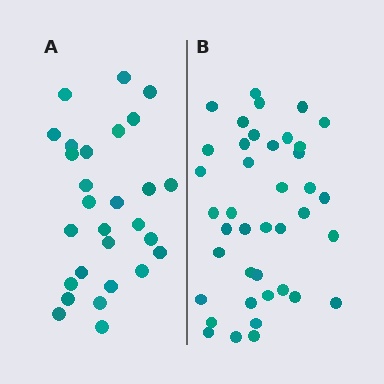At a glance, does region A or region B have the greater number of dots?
Region B (the right region) has more dots.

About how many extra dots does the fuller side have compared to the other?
Region B has roughly 12 or so more dots than region A.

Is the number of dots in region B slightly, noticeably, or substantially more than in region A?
Region B has noticeably more, but not dramatically so. The ratio is roughly 1.4 to 1.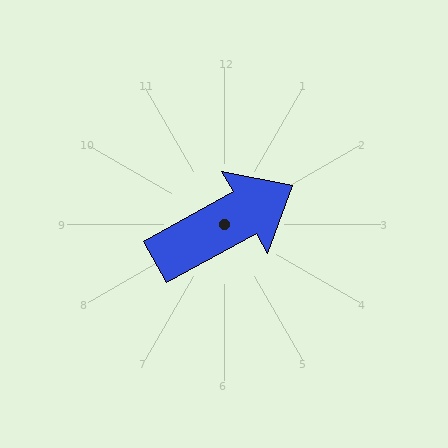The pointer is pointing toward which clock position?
Roughly 2 o'clock.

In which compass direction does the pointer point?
Northeast.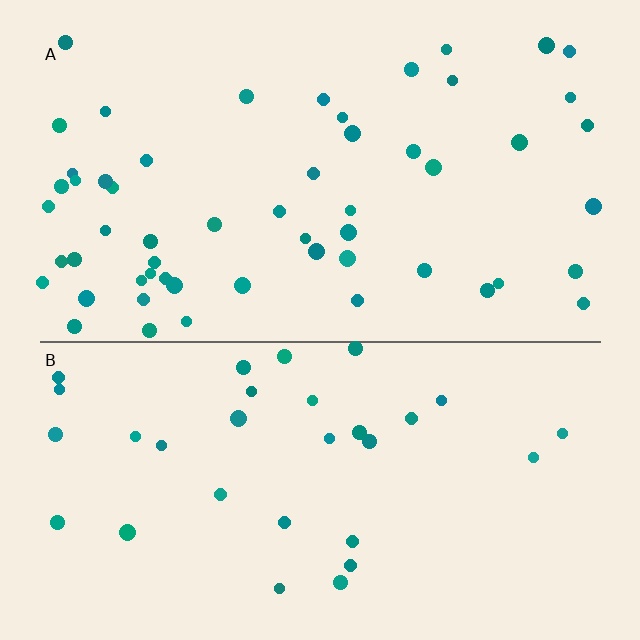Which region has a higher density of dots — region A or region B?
A (the top).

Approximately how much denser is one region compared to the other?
Approximately 1.8× — region A over region B.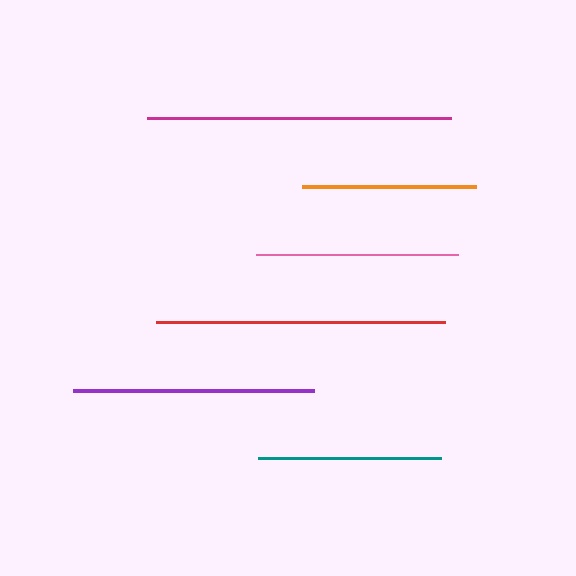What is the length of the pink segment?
The pink segment is approximately 203 pixels long.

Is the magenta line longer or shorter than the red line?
The magenta line is longer than the red line.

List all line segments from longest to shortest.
From longest to shortest: magenta, red, purple, pink, teal, orange.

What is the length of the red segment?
The red segment is approximately 289 pixels long.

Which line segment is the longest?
The magenta line is the longest at approximately 304 pixels.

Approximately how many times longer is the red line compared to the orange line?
The red line is approximately 1.7 times the length of the orange line.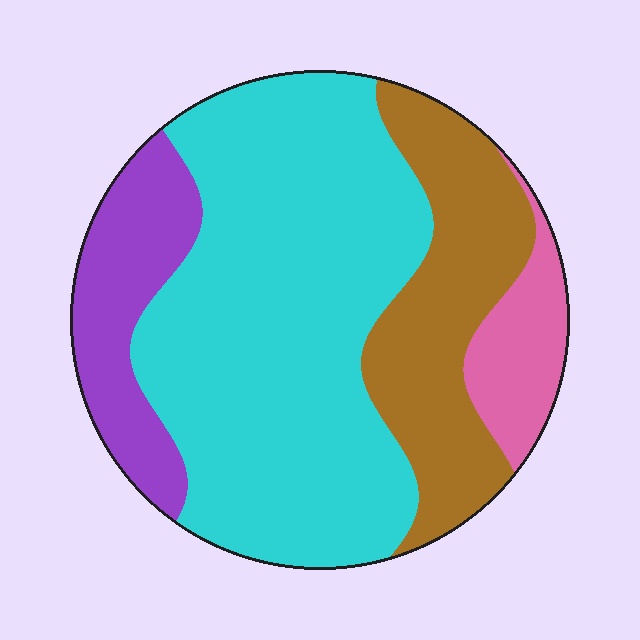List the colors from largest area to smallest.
From largest to smallest: cyan, brown, purple, pink.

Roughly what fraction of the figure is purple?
Purple takes up about one eighth (1/8) of the figure.